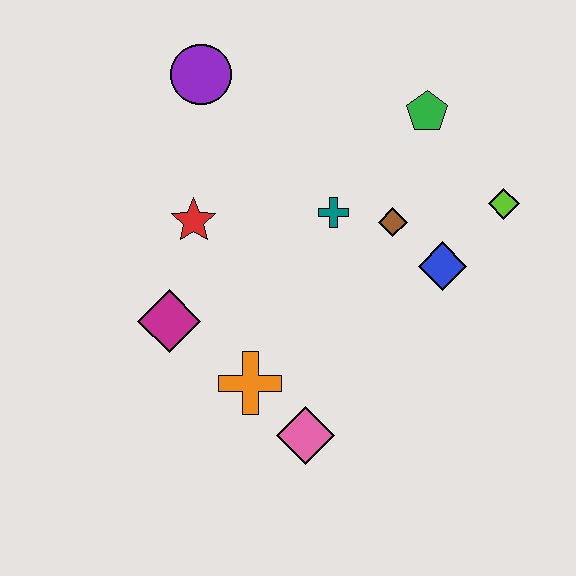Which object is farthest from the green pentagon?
The pink diamond is farthest from the green pentagon.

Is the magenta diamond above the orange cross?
Yes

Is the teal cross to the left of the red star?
No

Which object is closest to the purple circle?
The red star is closest to the purple circle.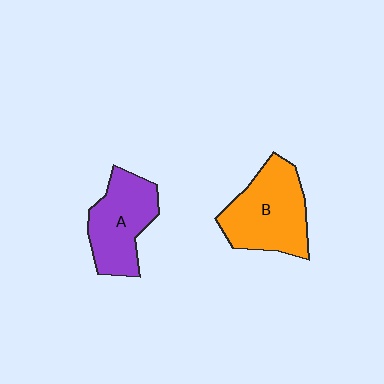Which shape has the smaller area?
Shape A (purple).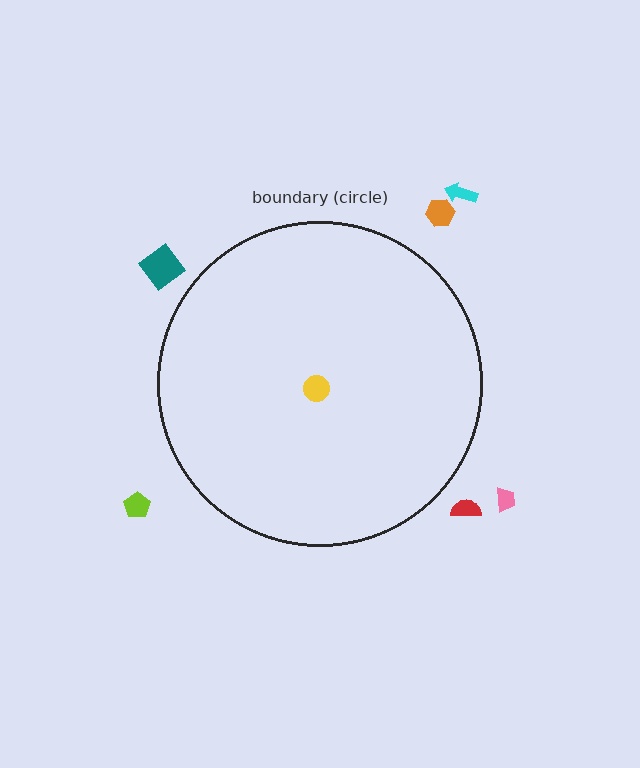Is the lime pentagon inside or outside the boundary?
Outside.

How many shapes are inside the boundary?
1 inside, 6 outside.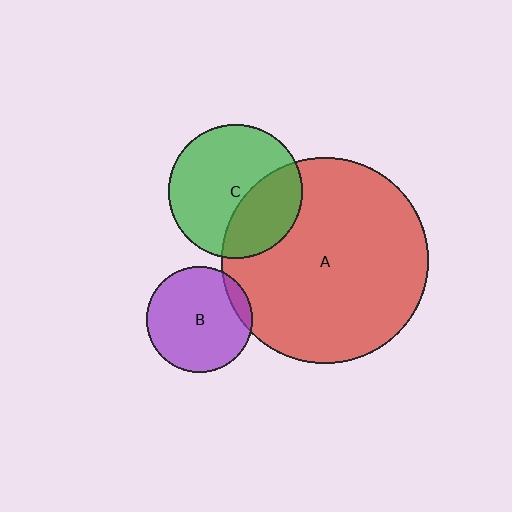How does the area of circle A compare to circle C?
Approximately 2.4 times.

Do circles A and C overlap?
Yes.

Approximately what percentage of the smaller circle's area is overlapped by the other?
Approximately 35%.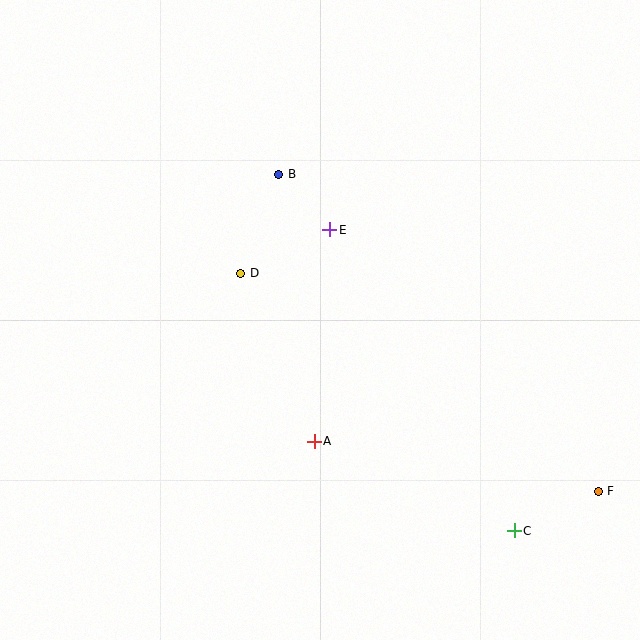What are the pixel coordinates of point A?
Point A is at (314, 441).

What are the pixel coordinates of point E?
Point E is at (330, 230).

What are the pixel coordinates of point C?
Point C is at (514, 531).